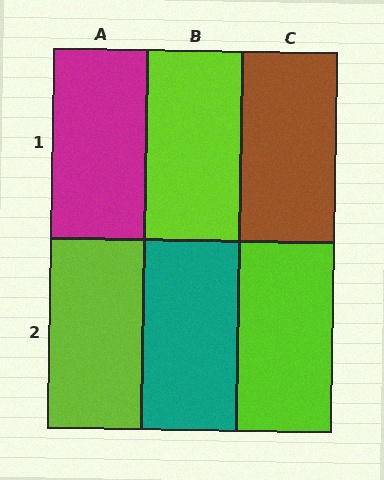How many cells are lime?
3 cells are lime.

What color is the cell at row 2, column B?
Teal.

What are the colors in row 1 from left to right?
Magenta, lime, brown.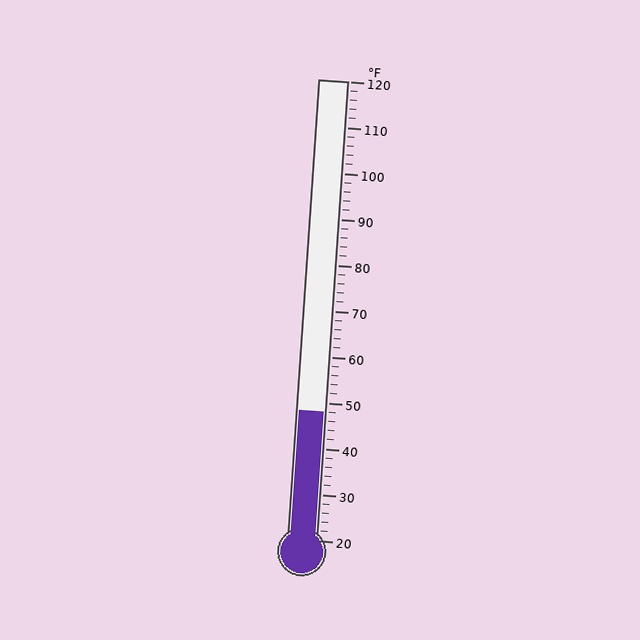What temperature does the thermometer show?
The thermometer shows approximately 48°F.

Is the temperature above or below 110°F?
The temperature is below 110°F.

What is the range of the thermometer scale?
The thermometer scale ranges from 20°F to 120°F.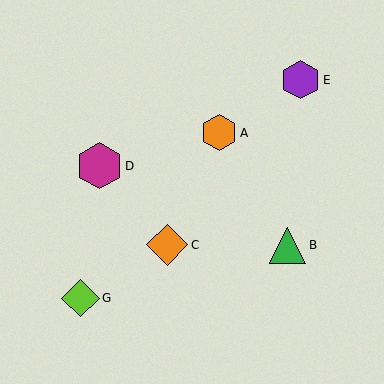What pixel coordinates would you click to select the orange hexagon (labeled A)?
Click at (219, 133) to select the orange hexagon A.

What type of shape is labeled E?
Shape E is a purple hexagon.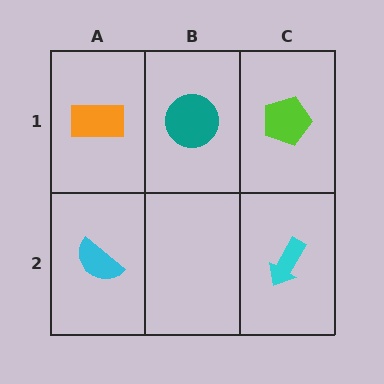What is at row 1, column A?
An orange rectangle.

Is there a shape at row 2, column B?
No, that cell is empty.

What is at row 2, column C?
A cyan arrow.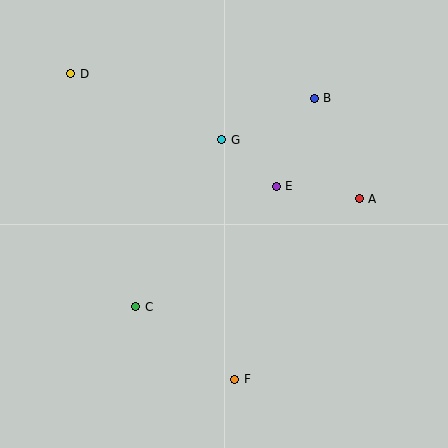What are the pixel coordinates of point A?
Point A is at (359, 199).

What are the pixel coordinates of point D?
Point D is at (71, 74).